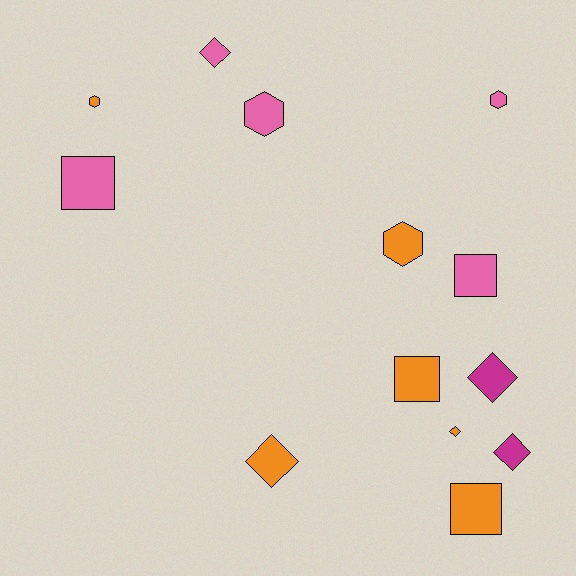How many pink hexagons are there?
There are 2 pink hexagons.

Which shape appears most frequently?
Diamond, with 5 objects.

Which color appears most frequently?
Orange, with 6 objects.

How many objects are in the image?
There are 13 objects.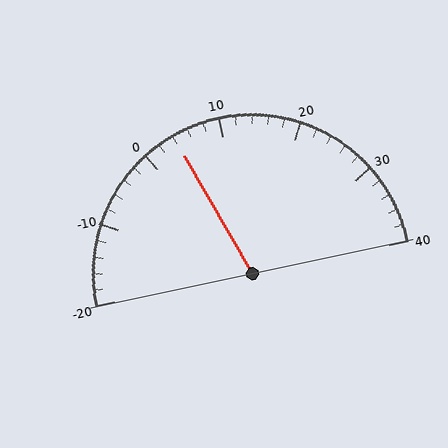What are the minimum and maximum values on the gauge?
The gauge ranges from -20 to 40.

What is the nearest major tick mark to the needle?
The nearest major tick mark is 0.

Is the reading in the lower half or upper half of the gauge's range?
The reading is in the lower half of the range (-20 to 40).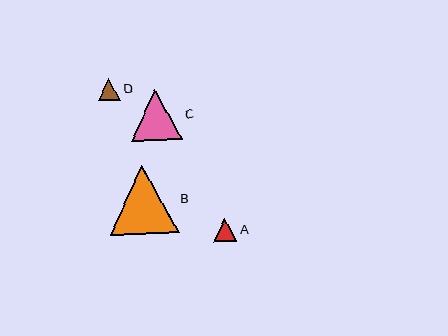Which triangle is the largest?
Triangle B is the largest with a size of approximately 69 pixels.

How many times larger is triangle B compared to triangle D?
Triangle B is approximately 3.1 times the size of triangle D.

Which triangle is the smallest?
Triangle D is the smallest with a size of approximately 22 pixels.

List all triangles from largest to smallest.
From largest to smallest: B, C, A, D.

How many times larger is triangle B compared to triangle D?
Triangle B is approximately 3.1 times the size of triangle D.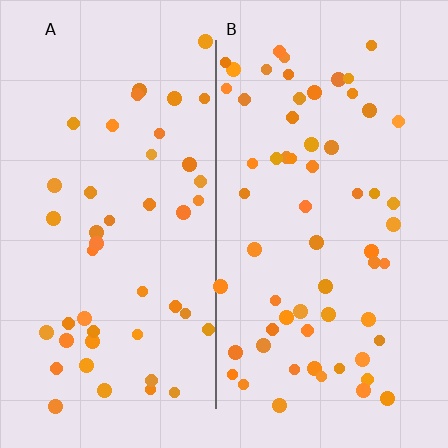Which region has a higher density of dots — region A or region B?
B (the right).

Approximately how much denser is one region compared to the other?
Approximately 1.4× — region B over region A.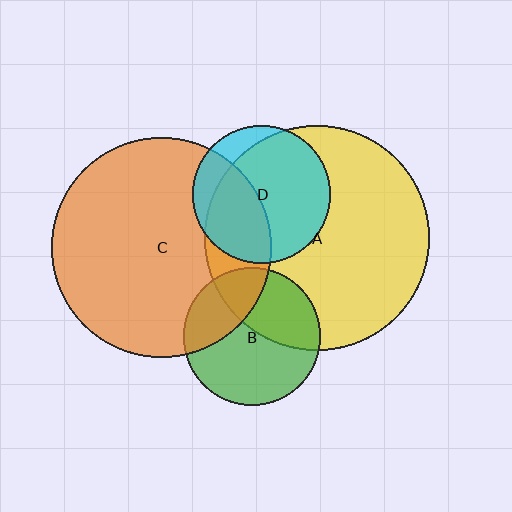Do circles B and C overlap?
Yes.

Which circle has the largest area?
Circle A (yellow).